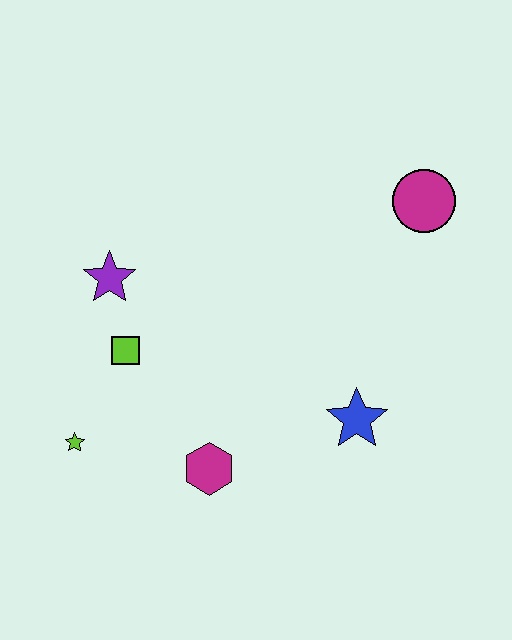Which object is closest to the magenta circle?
The blue star is closest to the magenta circle.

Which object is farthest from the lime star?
The magenta circle is farthest from the lime star.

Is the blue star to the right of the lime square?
Yes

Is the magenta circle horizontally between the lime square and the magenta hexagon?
No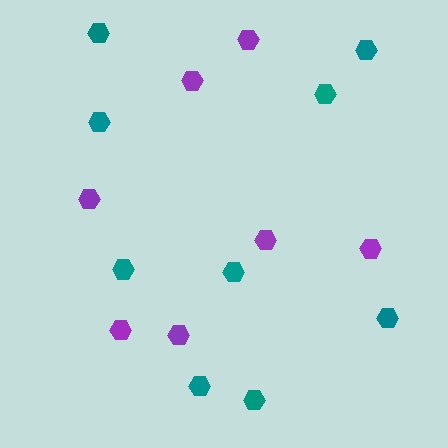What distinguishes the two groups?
There are 2 groups: one group of purple hexagons (7) and one group of teal hexagons (9).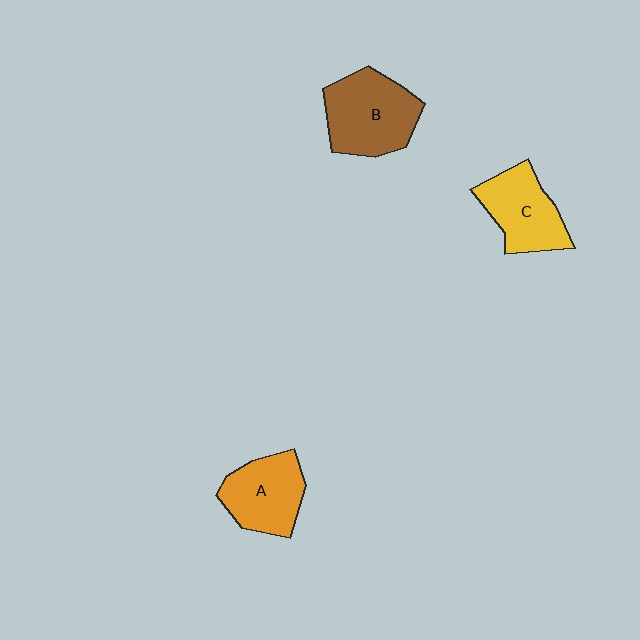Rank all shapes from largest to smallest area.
From largest to smallest: B (brown), C (yellow), A (orange).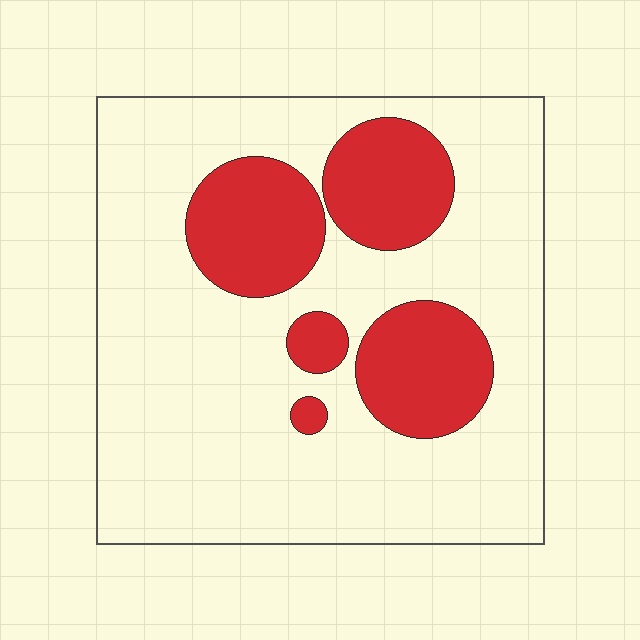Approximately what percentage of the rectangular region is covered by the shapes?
Approximately 25%.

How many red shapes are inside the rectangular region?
5.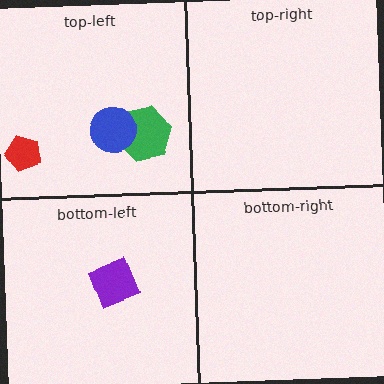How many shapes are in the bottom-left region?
1.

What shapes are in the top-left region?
The green hexagon, the blue circle, the red pentagon.